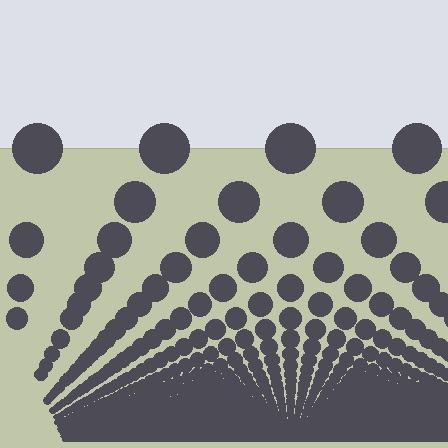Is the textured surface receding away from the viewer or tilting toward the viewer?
The surface appears to tilt toward the viewer. Texture elements get larger and sparser toward the top.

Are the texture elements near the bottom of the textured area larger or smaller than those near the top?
Smaller. The gradient is inverted — elements near the bottom are smaller and denser.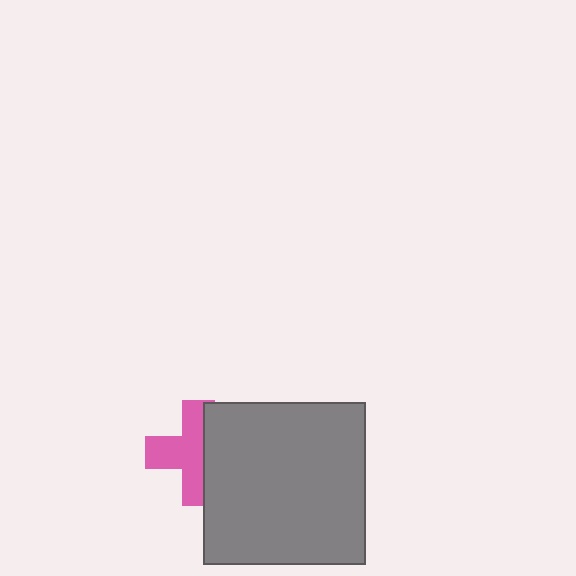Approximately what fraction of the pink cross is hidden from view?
Roughly 41% of the pink cross is hidden behind the gray square.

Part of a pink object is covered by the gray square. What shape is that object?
It is a cross.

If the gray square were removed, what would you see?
You would see the complete pink cross.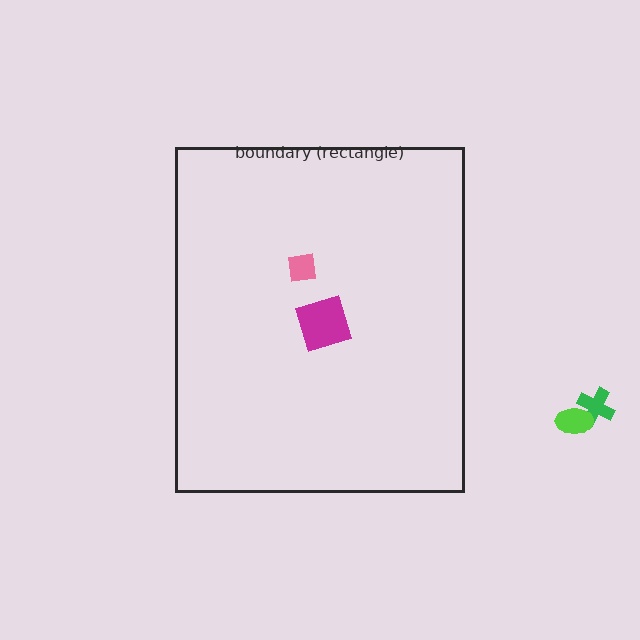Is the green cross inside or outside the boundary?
Outside.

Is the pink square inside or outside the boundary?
Inside.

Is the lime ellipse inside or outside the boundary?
Outside.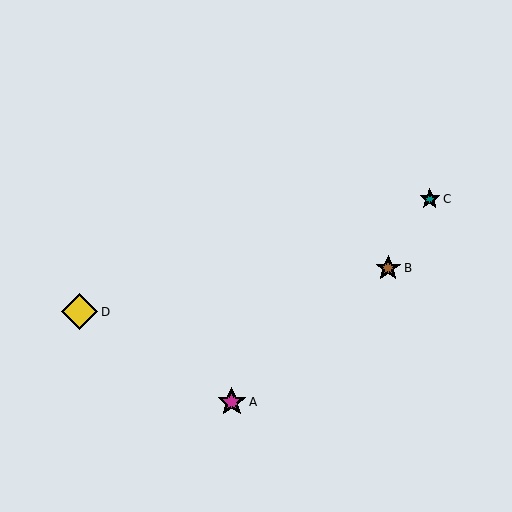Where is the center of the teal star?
The center of the teal star is at (430, 199).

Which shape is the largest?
The yellow diamond (labeled D) is the largest.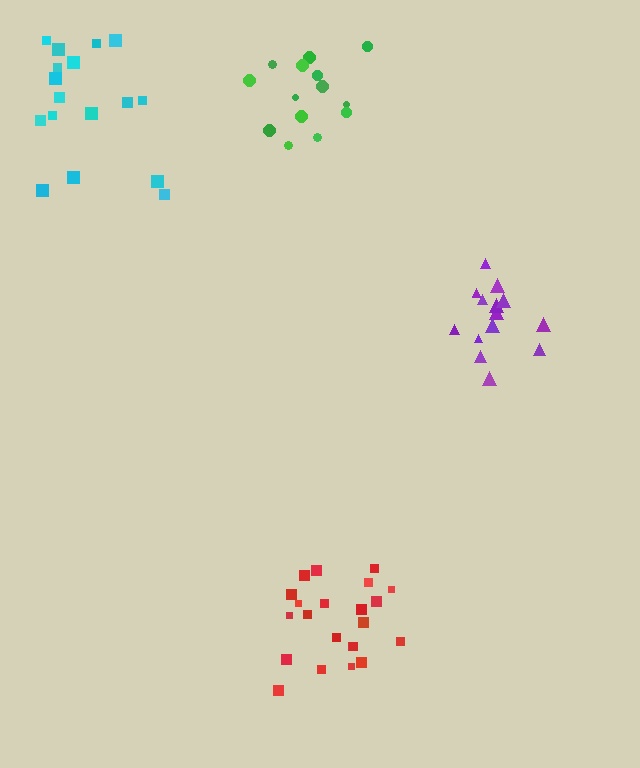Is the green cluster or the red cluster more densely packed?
Red.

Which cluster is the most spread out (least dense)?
Cyan.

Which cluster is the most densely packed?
Purple.